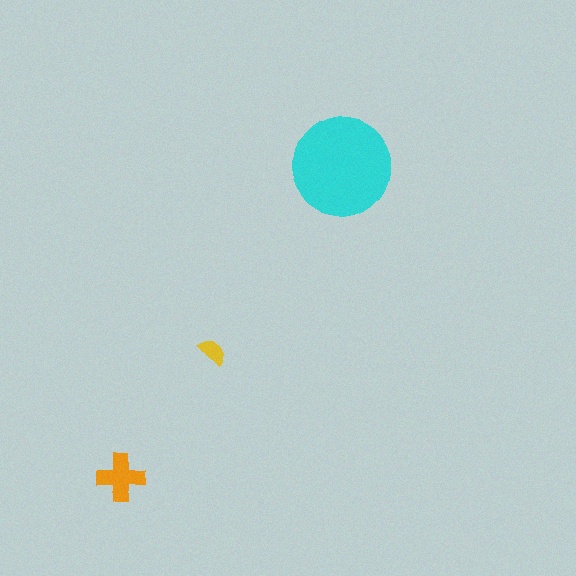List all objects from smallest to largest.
The yellow semicircle, the orange cross, the cyan circle.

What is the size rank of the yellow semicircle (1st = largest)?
3rd.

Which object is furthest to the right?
The cyan circle is rightmost.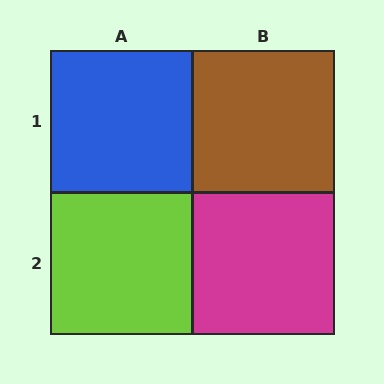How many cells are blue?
1 cell is blue.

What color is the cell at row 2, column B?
Magenta.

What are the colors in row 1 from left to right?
Blue, brown.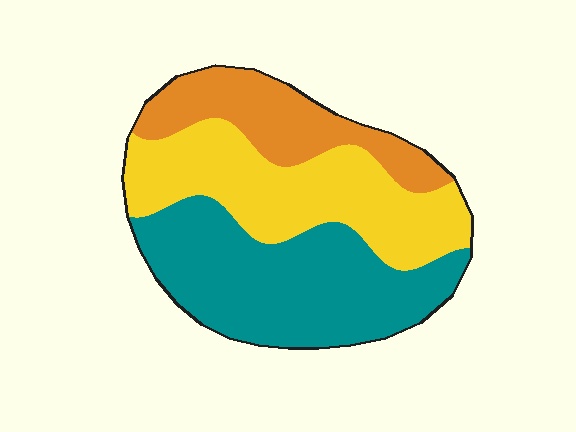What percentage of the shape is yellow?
Yellow takes up about three eighths (3/8) of the shape.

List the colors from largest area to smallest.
From largest to smallest: teal, yellow, orange.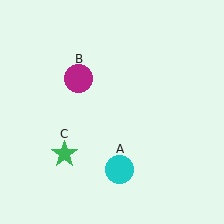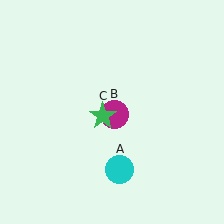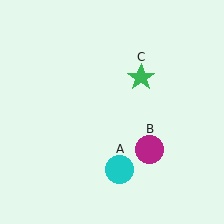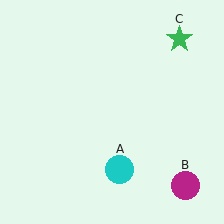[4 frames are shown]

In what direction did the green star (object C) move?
The green star (object C) moved up and to the right.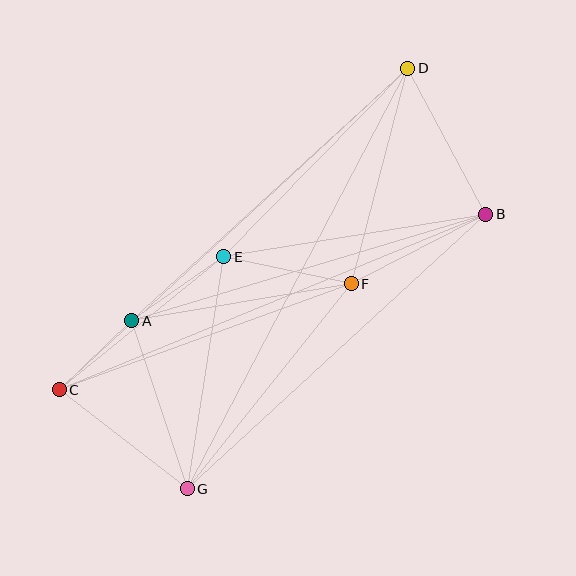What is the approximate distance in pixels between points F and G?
The distance between F and G is approximately 263 pixels.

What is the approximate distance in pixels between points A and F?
The distance between A and F is approximately 223 pixels.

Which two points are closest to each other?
Points A and C are closest to each other.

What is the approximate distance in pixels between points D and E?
The distance between D and E is approximately 264 pixels.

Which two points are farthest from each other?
Points D and G are farthest from each other.